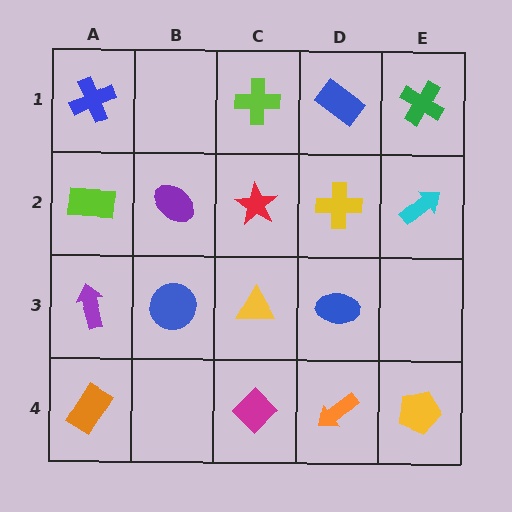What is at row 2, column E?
A cyan arrow.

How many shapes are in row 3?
4 shapes.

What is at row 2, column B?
A purple ellipse.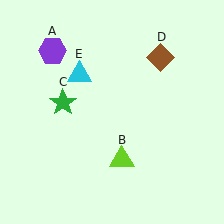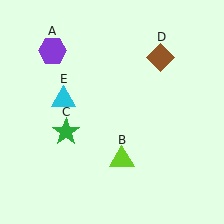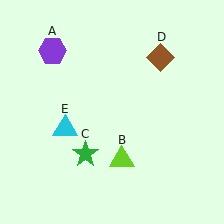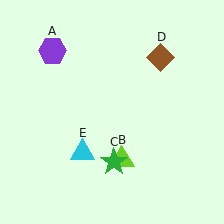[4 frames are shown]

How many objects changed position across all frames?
2 objects changed position: green star (object C), cyan triangle (object E).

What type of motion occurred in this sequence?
The green star (object C), cyan triangle (object E) rotated counterclockwise around the center of the scene.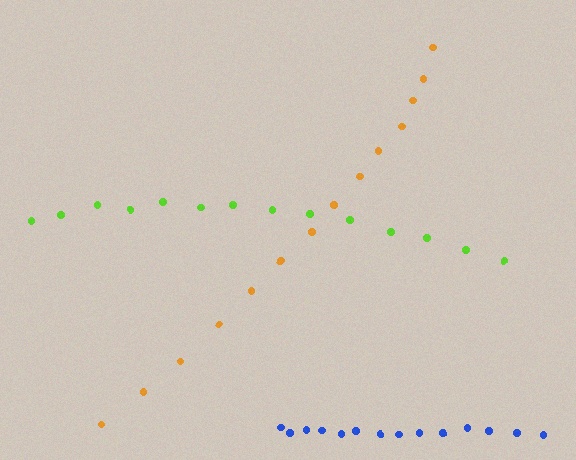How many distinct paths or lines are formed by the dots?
There are 3 distinct paths.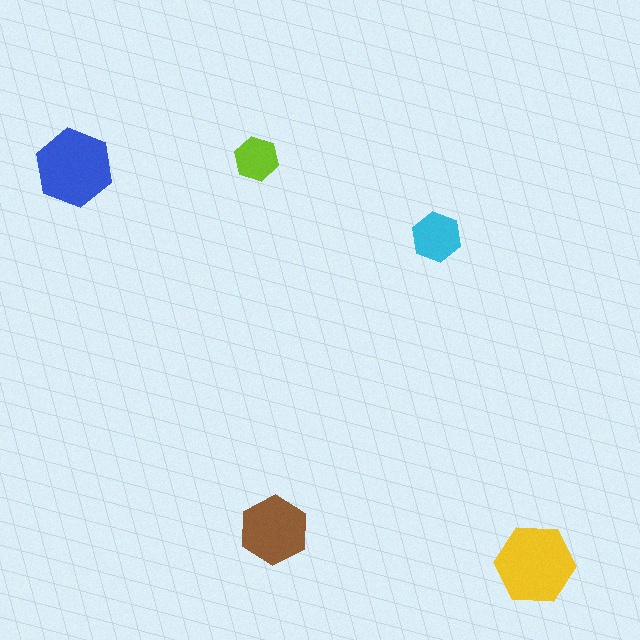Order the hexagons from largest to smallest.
the yellow one, the blue one, the brown one, the cyan one, the lime one.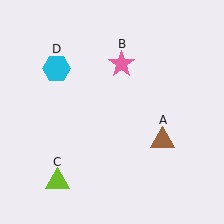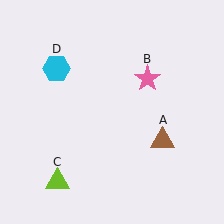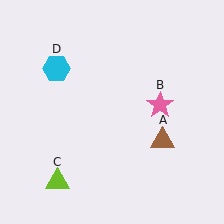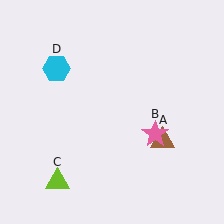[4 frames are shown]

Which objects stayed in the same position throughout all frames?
Brown triangle (object A) and lime triangle (object C) and cyan hexagon (object D) remained stationary.